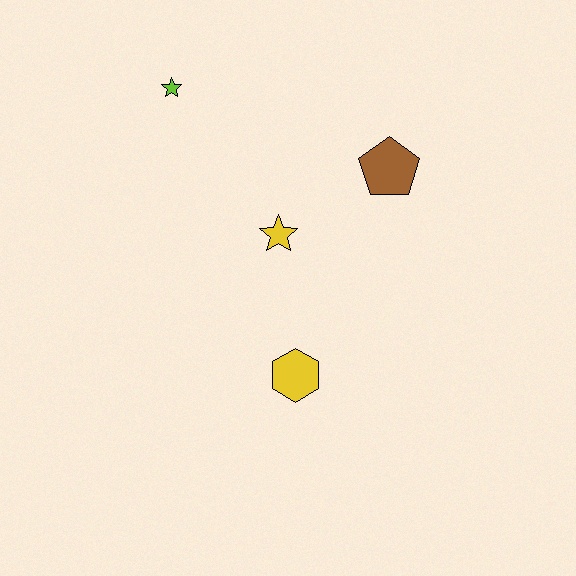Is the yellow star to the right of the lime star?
Yes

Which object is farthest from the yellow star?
The lime star is farthest from the yellow star.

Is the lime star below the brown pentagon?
No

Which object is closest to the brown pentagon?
The yellow star is closest to the brown pentagon.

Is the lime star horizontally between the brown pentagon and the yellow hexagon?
No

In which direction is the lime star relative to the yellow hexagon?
The lime star is above the yellow hexagon.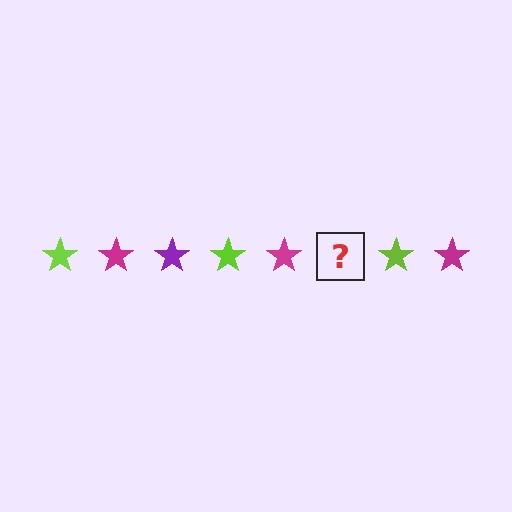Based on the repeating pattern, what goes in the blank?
The blank should be a purple star.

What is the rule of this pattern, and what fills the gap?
The rule is that the pattern cycles through lime, magenta, purple stars. The gap should be filled with a purple star.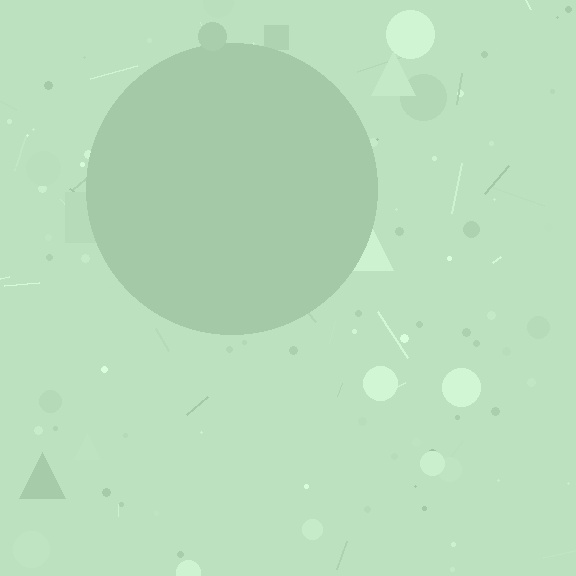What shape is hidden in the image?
A circle is hidden in the image.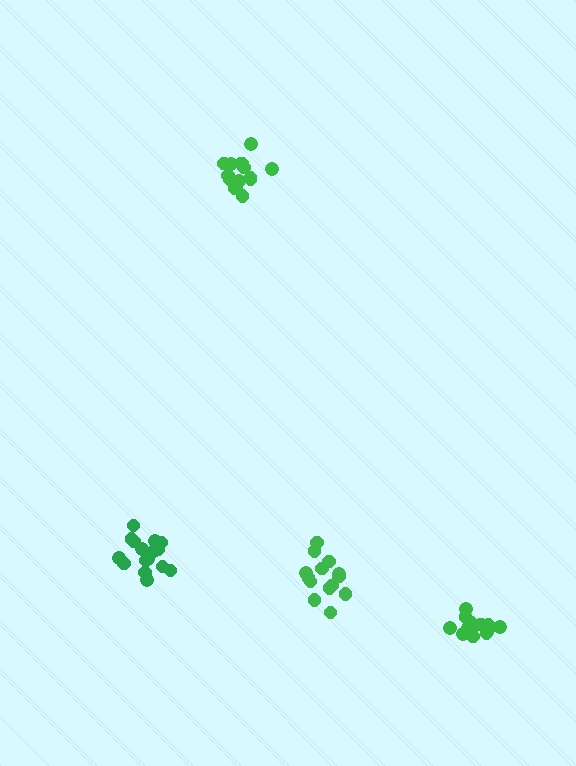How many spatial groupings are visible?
There are 4 spatial groupings.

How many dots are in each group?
Group 1: 18 dots, Group 2: 15 dots, Group 3: 15 dots, Group 4: 14 dots (62 total).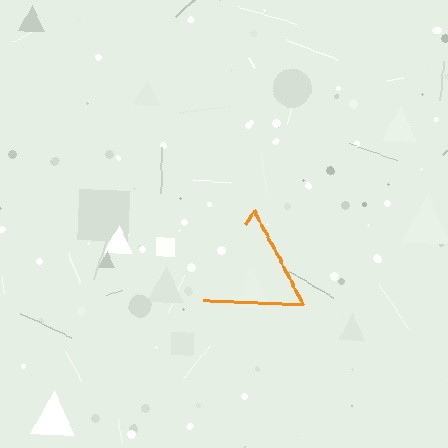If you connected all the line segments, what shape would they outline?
They would outline a triangle.